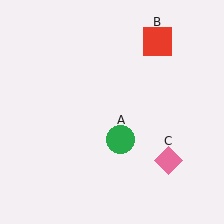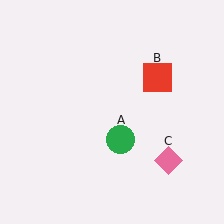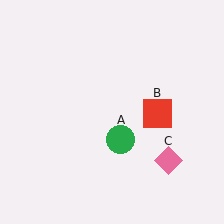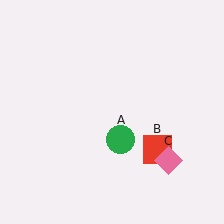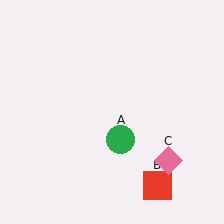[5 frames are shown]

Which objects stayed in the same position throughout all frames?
Green circle (object A) and pink diamond (object C) remained stationary.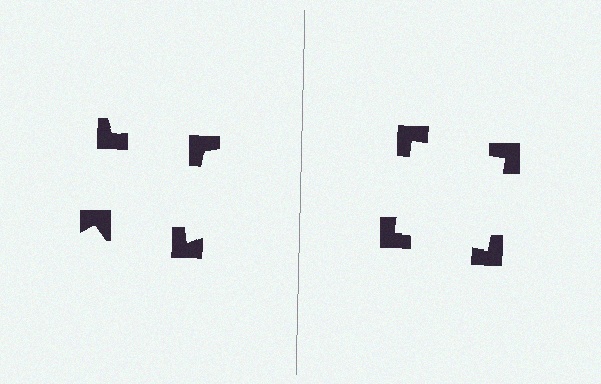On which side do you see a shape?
An illusory square appears on the right side. On the left side the wedge cuts are rotated, so no coherent shape forms.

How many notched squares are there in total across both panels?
8 — 4 on each side.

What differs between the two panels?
The notched squares are positioned identically on both sides; only the wedge orientations differ. On the right they align to a square; on the left they are misaligned.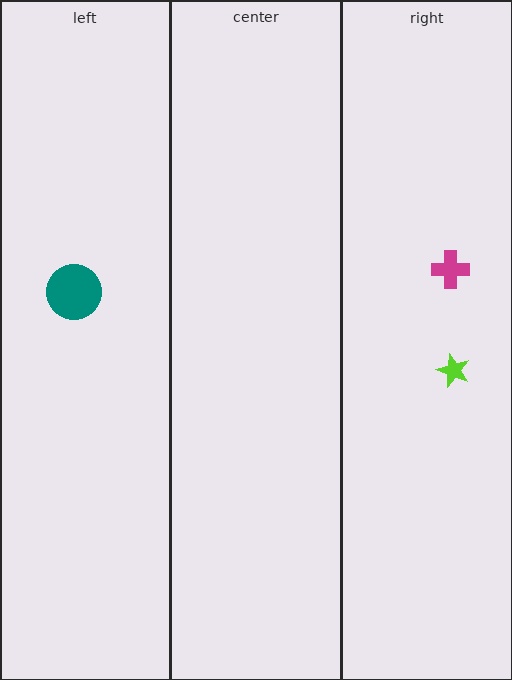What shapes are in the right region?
The lime star, the magenta cross.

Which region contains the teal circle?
The left region.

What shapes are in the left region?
The teal circle.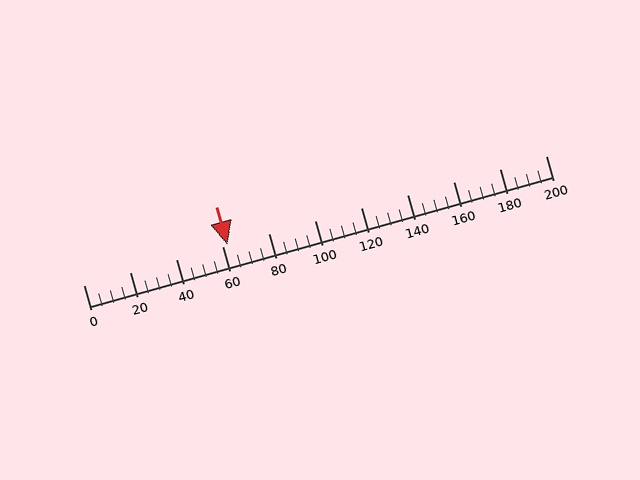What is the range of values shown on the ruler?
The ruler shows values from 0 to 200.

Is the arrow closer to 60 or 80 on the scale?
The arrow is closer to 60.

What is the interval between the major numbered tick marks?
The major tick marks are spaced 20 units apart.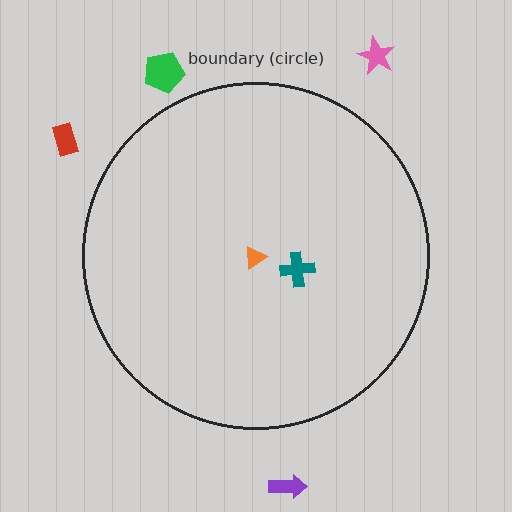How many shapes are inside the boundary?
2 inside, 4 outside.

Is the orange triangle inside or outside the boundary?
Inside.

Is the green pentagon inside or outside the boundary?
Outside.